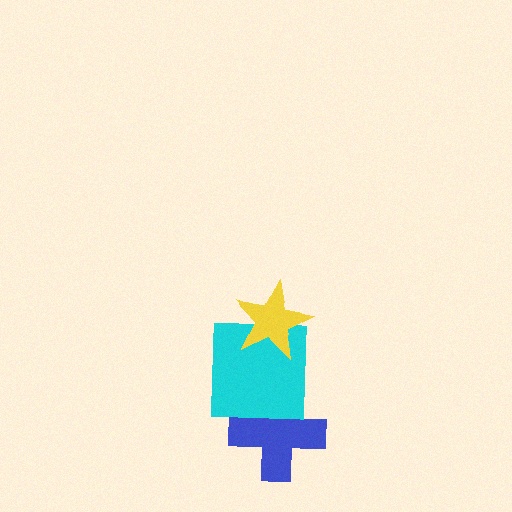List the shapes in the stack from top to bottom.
From top to bottom: the yellow star, the cyan square, the blue cross.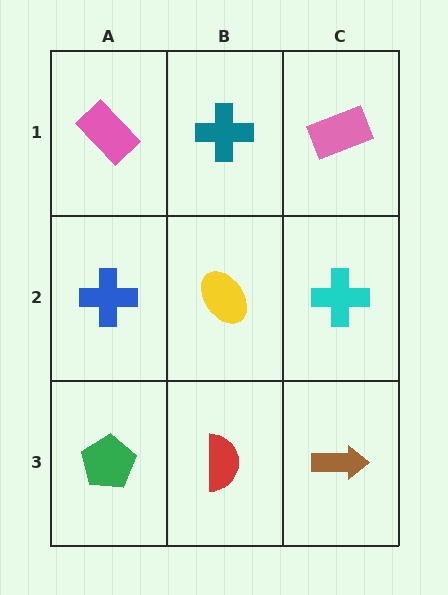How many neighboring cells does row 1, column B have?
3.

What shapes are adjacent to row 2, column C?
A pink rectangle (row 1, column C), a brown arrow (row 3, column C), a yellow ellipse (row 2, column B).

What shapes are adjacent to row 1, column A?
A blue cross (row 2, column A), a teal cross (row 1, column B).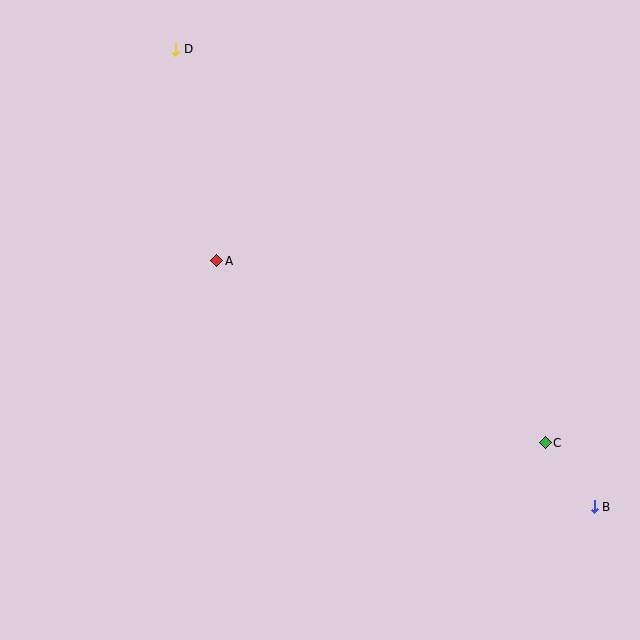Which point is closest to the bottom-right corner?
Point B is closest to the bottom-right corner.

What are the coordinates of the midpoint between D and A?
The midpoint between D and A is at (196, 155).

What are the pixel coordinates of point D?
Point D is at (176, 49).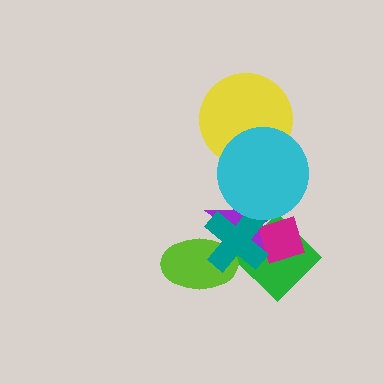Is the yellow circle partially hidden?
Yes, it is partially covered by another shape.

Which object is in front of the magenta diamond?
The teal cross is in front of the magenta diamond.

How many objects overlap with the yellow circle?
1 object overlaps with the yellow circle.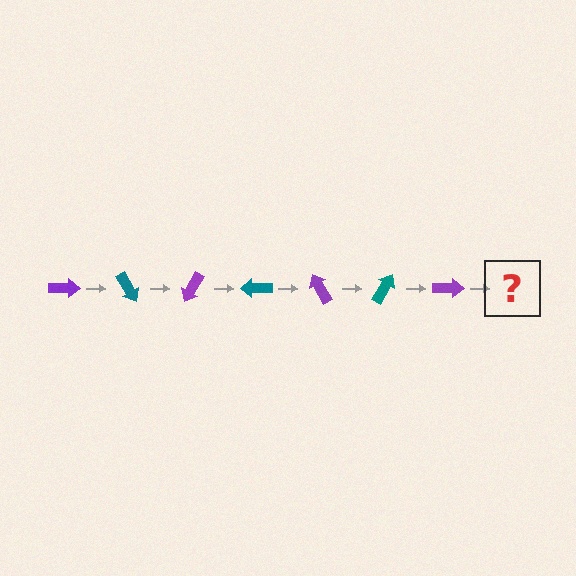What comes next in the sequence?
The next element should be a teal arrow, rotated 420 degrees from the start.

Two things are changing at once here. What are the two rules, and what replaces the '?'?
The two rules are that it rotates 60 degrees each step and the color cycles through purple and teal. The '?' should be a teal arrow, rotated 420 degrees from the start.